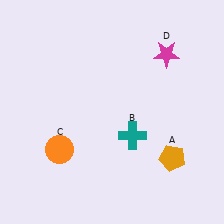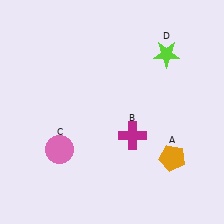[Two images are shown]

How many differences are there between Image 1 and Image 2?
There are 3 differences between the two images.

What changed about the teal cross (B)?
In Image 1, B is teal. In Image 2, it changed to magenta.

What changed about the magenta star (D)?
In Image 1, D is magenta. In Image 2, it changed to lime.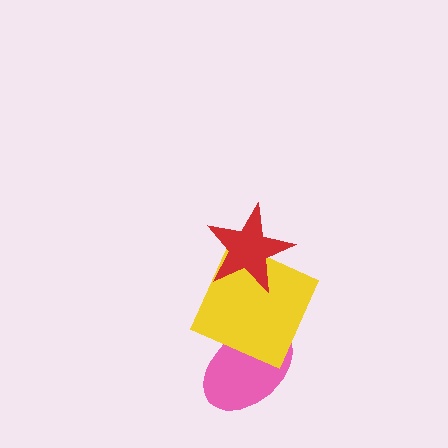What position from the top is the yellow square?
The yellow square is 2nd from the top.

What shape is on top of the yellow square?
The red star is on top of the yellow square.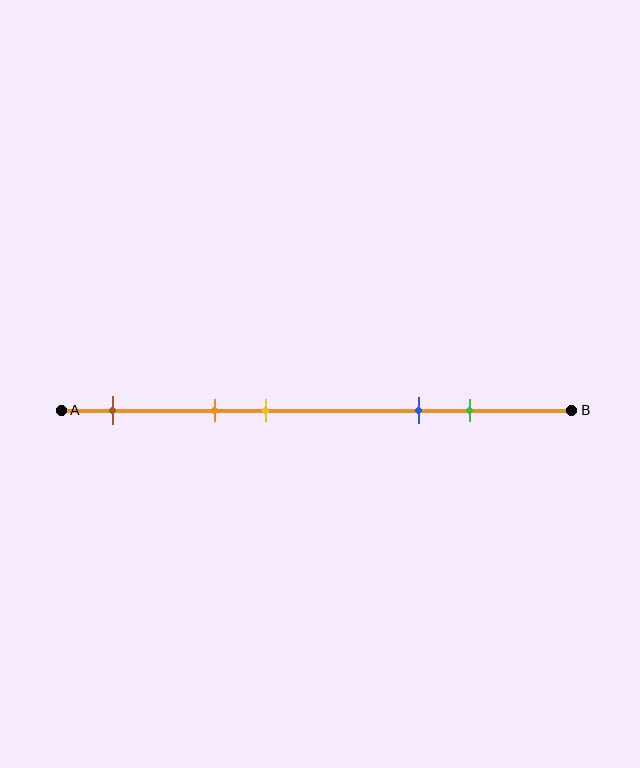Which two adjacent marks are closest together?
The orange and yellow marks are the closest adjacent pair.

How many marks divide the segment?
There are 5 marks dividing the segment.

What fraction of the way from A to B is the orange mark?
The orange mark is approximately 30% (0.3) of the way from A to B.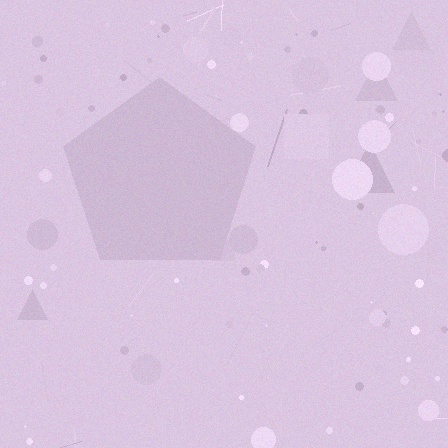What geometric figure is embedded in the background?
A pentagon is embedded in the background.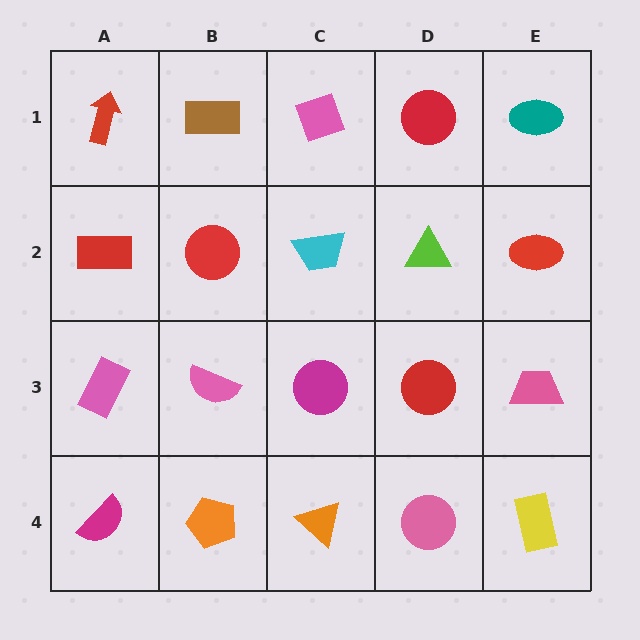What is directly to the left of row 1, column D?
A pink diamond.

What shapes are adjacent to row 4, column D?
A red circle (row 3, column D), an orange triangle (row 4, column C), a yellow rectangle (row 4, column E).